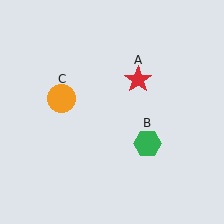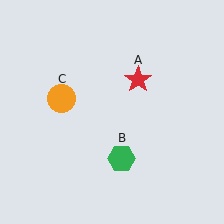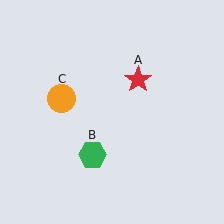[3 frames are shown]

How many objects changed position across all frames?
1 object changed position: green hexagon (object B).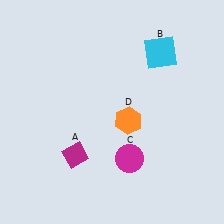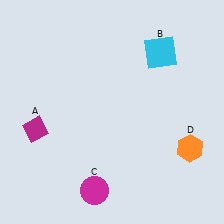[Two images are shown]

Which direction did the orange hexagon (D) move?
The orange hexagon (D) moved right.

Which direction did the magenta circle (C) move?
The magenta circle (C) moved left.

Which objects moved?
The objects that moved are: the magenta diamond (A), the magenta circle (C), the orange hexagon (D).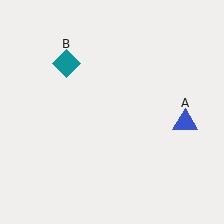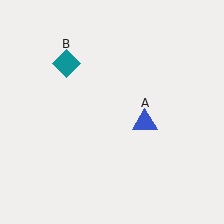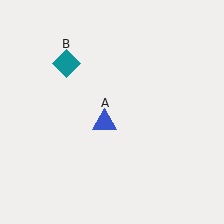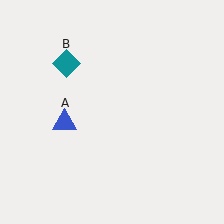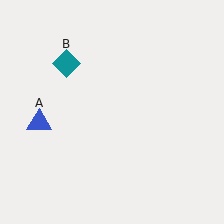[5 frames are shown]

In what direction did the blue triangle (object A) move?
The blue triangle (object A) moved left.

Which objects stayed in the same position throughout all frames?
Teal diamond (object B) remained stationary.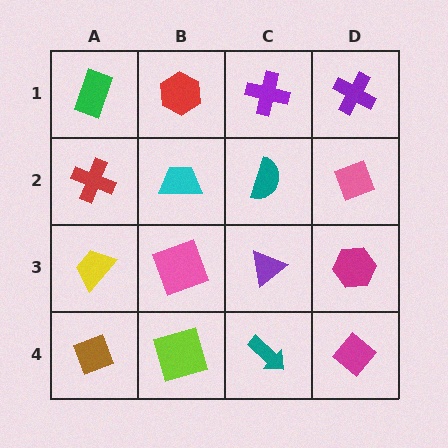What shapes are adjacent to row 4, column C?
A purple triangle (row 3, column C), a lime square (row 4, column B), a magenta diamond (row 4, column D).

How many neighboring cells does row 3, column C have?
4.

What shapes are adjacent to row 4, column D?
A magenta hexagon (row 3, column D), a teal arrow (row 4, column C).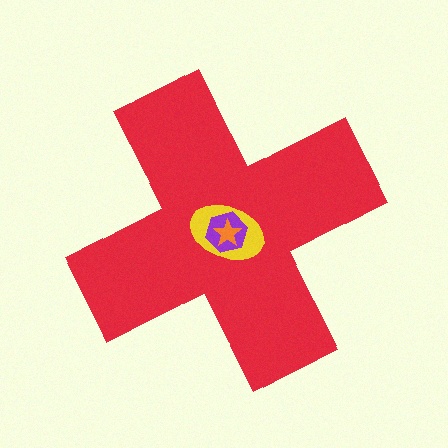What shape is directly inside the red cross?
The yellow ellipse.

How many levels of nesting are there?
4.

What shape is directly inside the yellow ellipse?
The purple hexagon.